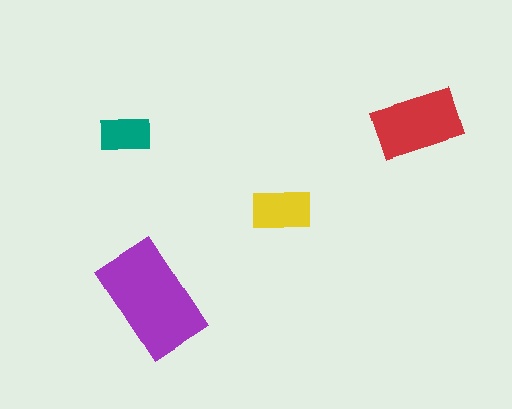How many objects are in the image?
There are 4 objects in the image.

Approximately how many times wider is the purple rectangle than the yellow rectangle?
About 2 times wider.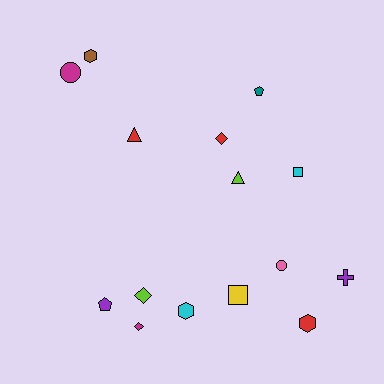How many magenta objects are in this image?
There are 2 magenta objects.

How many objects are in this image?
There are 15 objects.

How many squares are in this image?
There are 2 squares.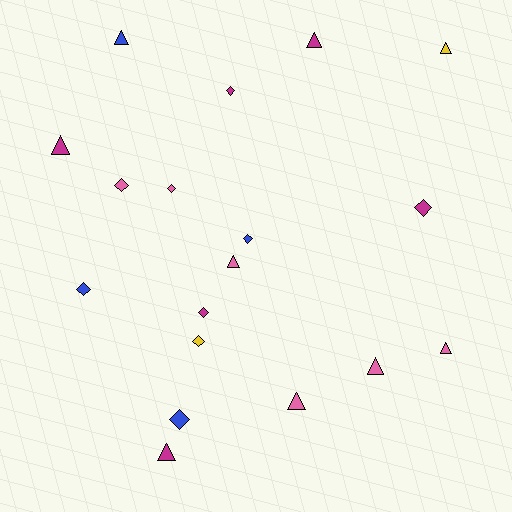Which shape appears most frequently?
Diamond, with 9 objects.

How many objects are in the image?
There are 18 objects.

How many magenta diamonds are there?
There are 3 magenta diamonds.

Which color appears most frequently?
Pink, with 6 objects.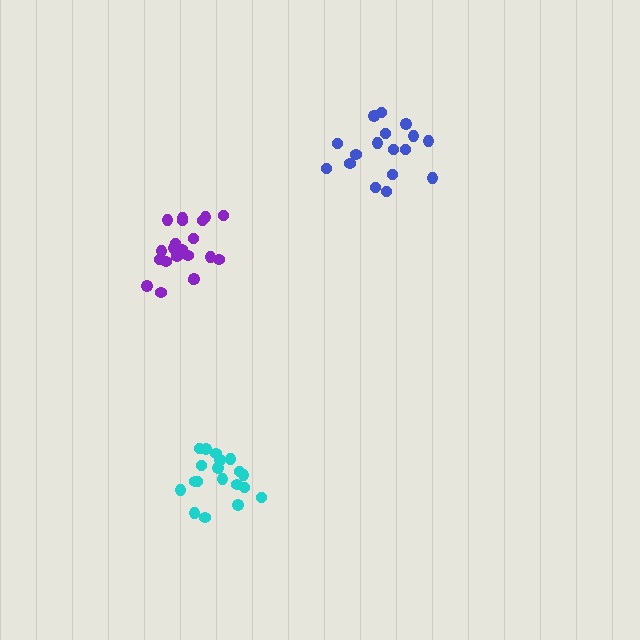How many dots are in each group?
Group 1: 17 dots, Group 2: 19 dots, Group 3: 21 dots (57 total).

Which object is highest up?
The blue cluster is topmost.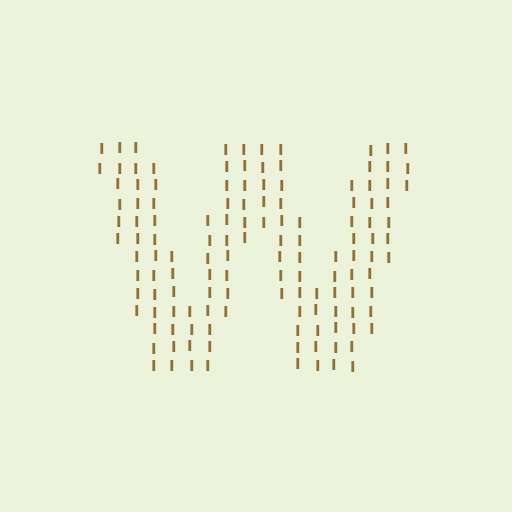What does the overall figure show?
The overall figure shows the letter W.